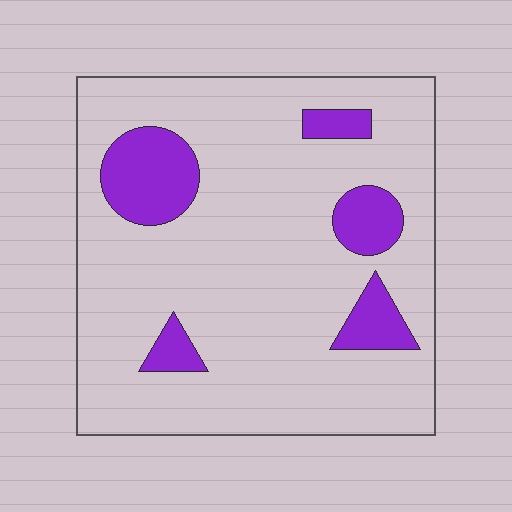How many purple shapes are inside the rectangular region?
5.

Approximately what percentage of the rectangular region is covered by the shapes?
Approximately 15%.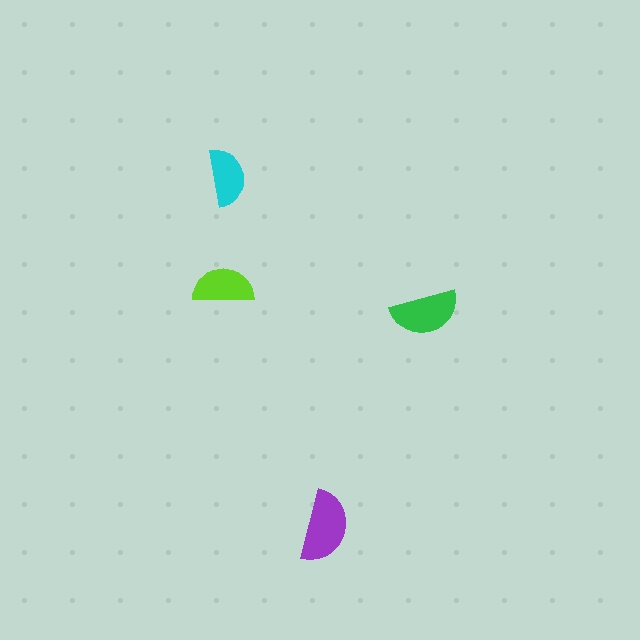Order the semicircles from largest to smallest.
the purple one, the green one, the lime one, the cyan one.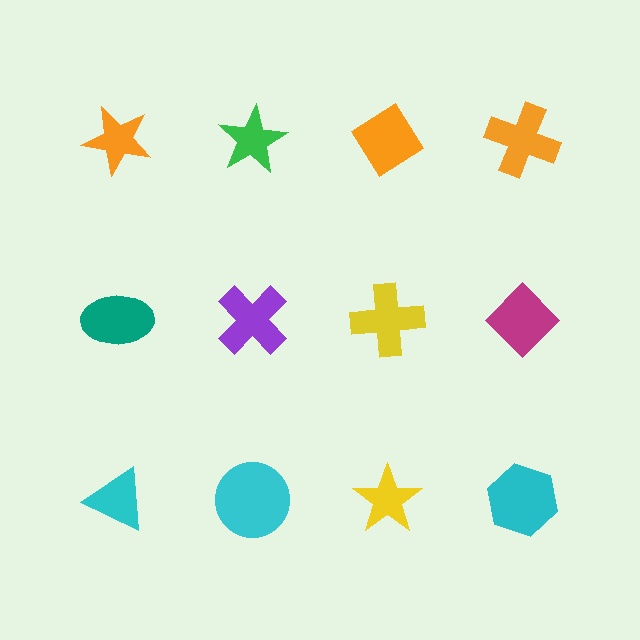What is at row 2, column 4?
A magenta diamond.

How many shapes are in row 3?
4 shapes.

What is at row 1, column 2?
A green star.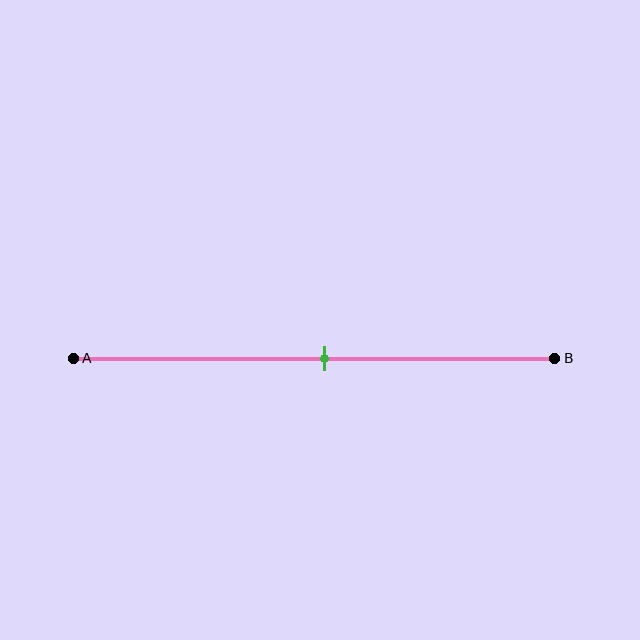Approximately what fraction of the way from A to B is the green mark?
The green mark is approximately 50% of the way from A to B.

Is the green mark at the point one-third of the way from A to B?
No, the mark is at about 50% from A, not at the 33% one-third point.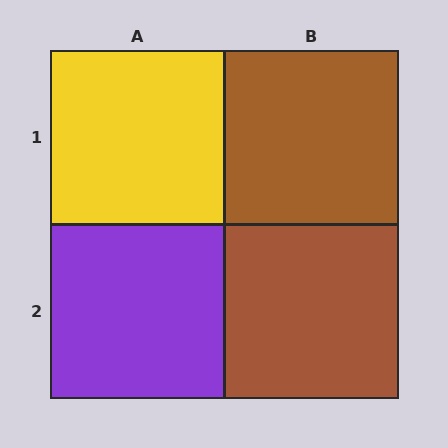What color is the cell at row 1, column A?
Yellow.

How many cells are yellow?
1 cell is yellow.